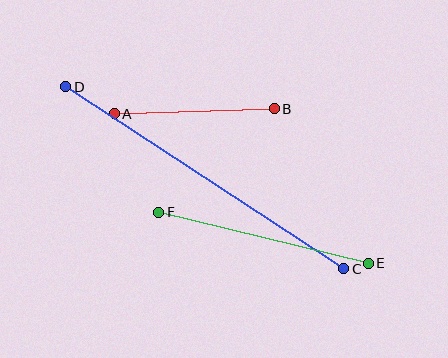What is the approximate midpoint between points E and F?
The midpoint is at approximately (264, 238) pixels.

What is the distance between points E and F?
The distance is approximately 216 pixels.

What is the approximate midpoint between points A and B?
The midpoint is at approximately (194, 111) pixels.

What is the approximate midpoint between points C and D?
The midpoint is at approximately (205, 178) pixels.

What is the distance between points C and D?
The distance is approximately 332 pixels.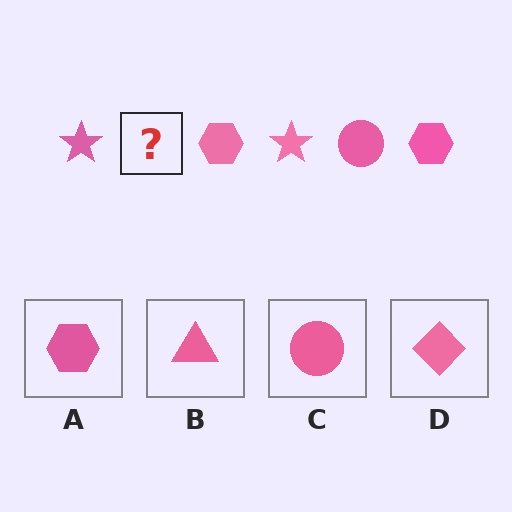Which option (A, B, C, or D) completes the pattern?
C.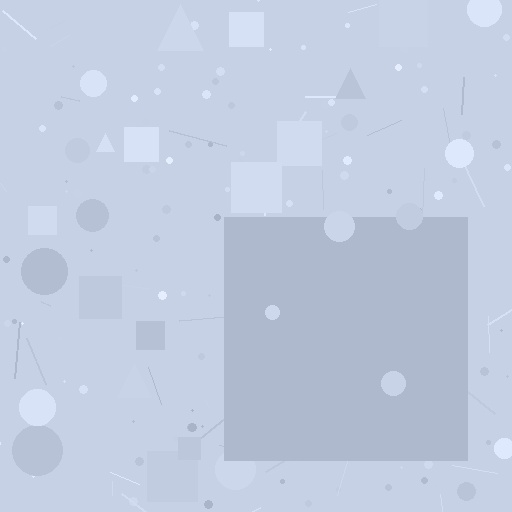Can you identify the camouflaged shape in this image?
The camouflaged shape is a square.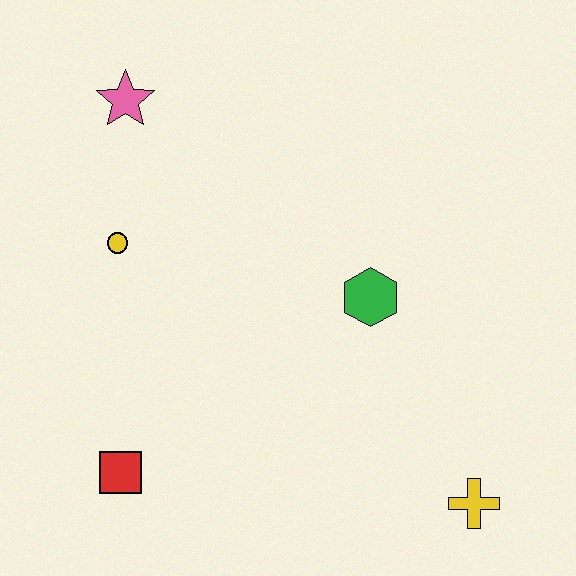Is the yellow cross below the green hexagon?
Yes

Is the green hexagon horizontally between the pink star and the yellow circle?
No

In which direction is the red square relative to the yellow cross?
The red square is to the left of the yellow cross.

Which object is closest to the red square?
The yellow circle is closest to the red square.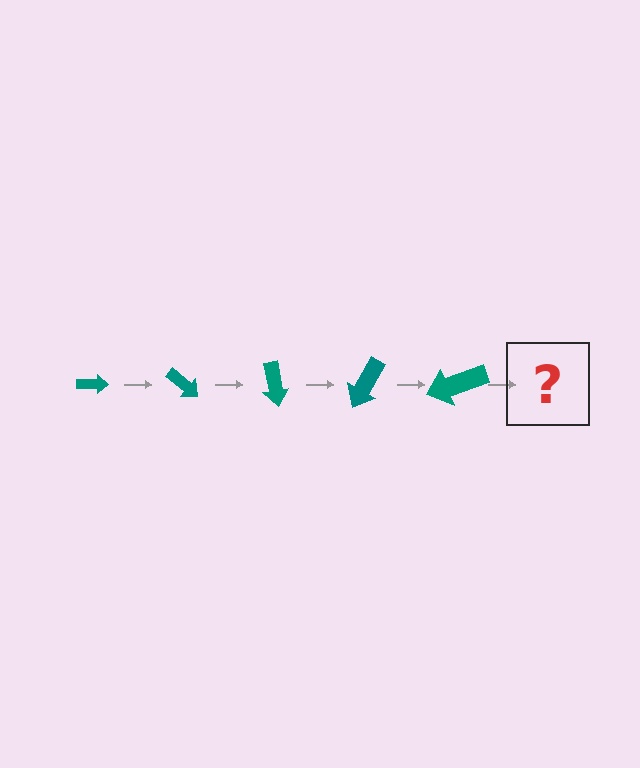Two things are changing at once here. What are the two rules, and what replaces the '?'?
The two rules are that the arrow grows larger each step and it rotates 40 degrees each step. The '?' should be an arrow, larger than the previous one and rotated 200 degrees from the start.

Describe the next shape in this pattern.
It should be an arrow, larger than the previous one and rotated 200 degrees from the start.